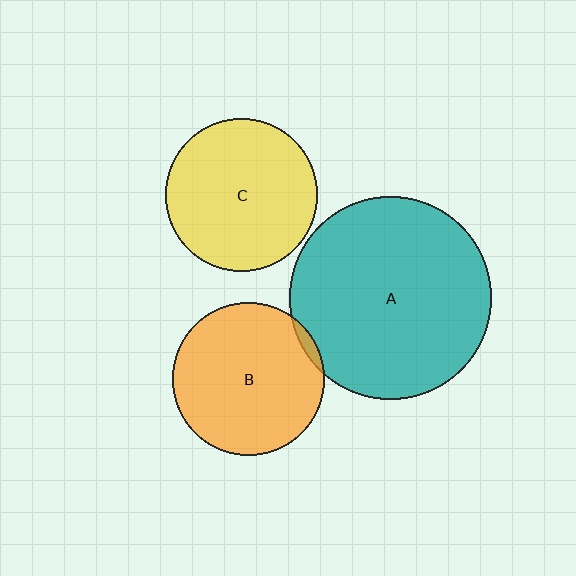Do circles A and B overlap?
Yes.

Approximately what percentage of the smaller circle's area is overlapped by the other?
Approximately 5%.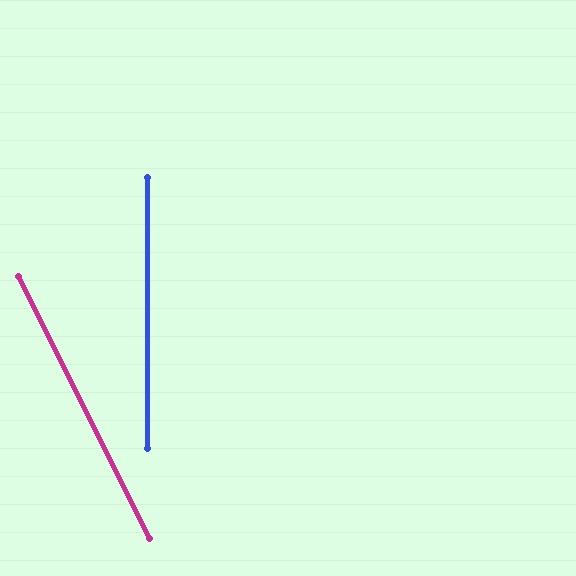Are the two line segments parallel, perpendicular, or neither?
Neither parallel nor perpendicular — they differ by about 27°.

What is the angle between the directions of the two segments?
Approximately 27 degrees.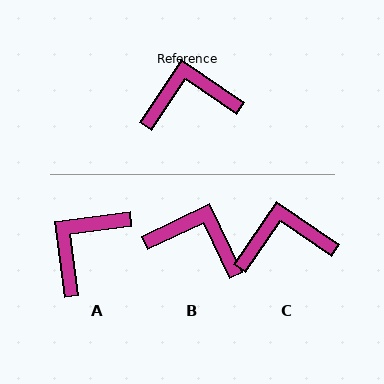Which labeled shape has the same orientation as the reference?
C.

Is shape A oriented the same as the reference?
No, it is off by about 41 degrees.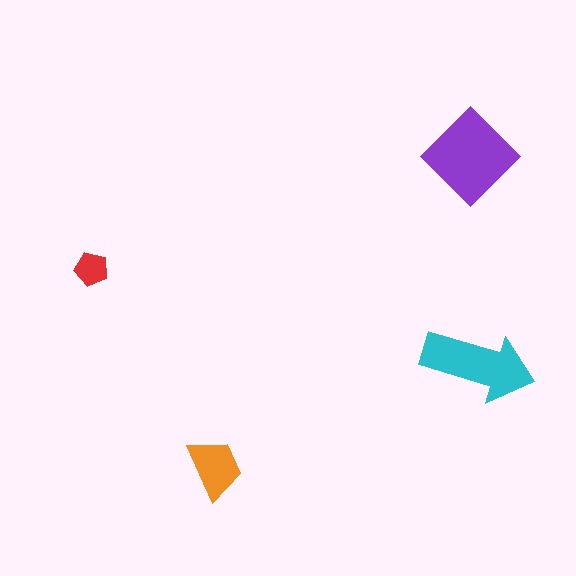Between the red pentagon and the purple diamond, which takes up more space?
The purple diamond.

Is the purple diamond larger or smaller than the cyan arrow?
Larger.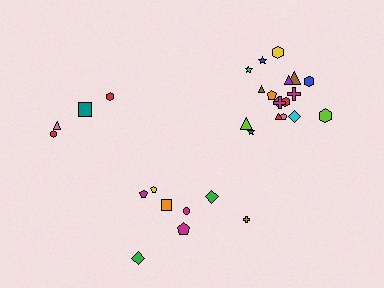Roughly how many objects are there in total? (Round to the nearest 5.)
Roughly 30 objects in total.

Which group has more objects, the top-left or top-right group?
The top-right group.